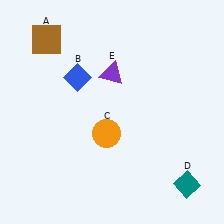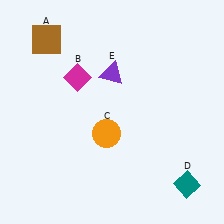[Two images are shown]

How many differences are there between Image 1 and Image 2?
There is 1 difference between the two images.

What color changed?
The diamond (B) changed from blue in Image 1 to magenta in Image 2.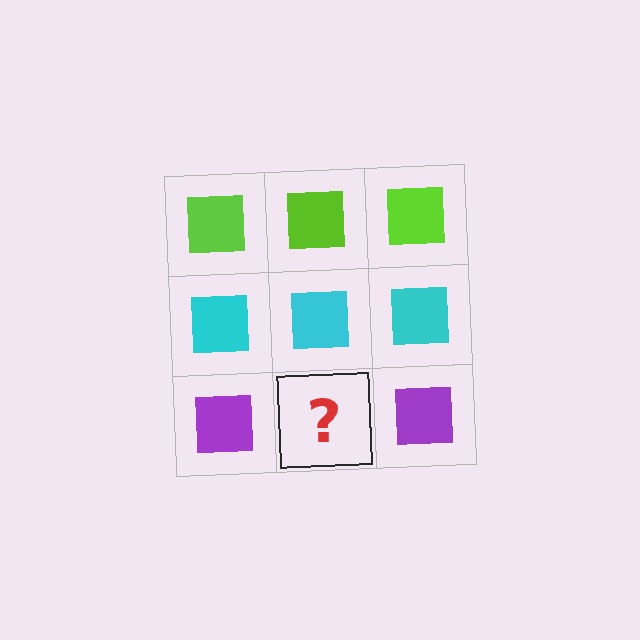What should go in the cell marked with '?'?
The missing cell should contain a purple square.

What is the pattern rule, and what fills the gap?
The rule is that each row has a consistent color. The gap should be filled with a purple square.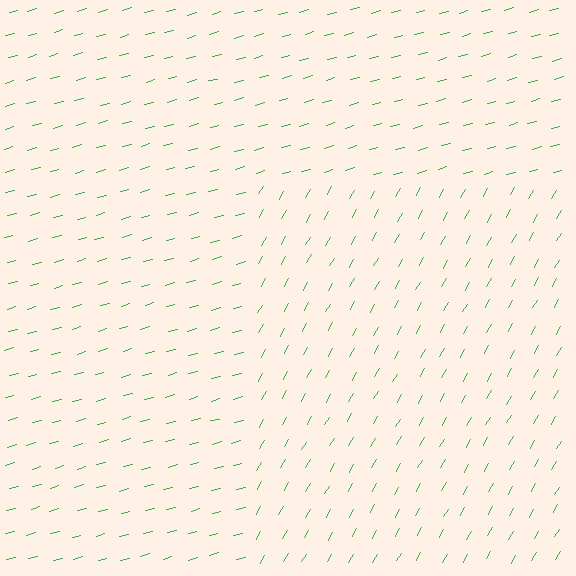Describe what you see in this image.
The image is filled with small green line segments. A rectangle region in the image has lines oriented differently from the surrounding lines, creating a visible texture boundary.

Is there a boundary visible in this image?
Yes, there is a texture boundary formed by a change in line orientation.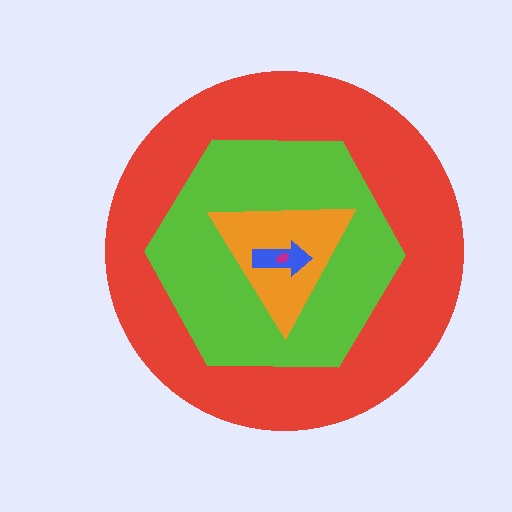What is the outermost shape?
The red circle.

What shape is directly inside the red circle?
The lime hexagon.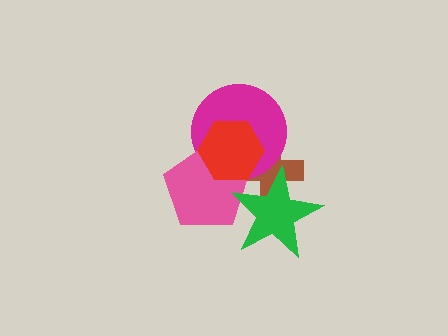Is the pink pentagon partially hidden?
Yes, it is partially covered by another shape.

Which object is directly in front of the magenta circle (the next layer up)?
The pink pentagon is directly in front of the magenta circle.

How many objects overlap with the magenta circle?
3 objects overlap with the magenta circle.